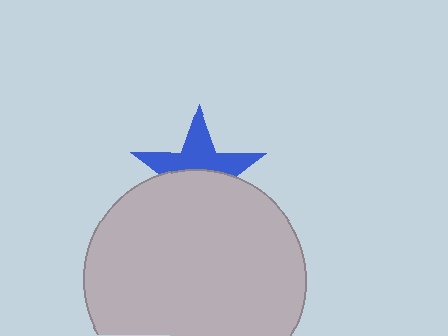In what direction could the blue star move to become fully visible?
The blue star could move up. That would shift it out from behind the light gray circle entirely.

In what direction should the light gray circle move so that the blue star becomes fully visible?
The light gray circle should move down. That is the shortest direction to clear the overlap and leave the blue star fully visible.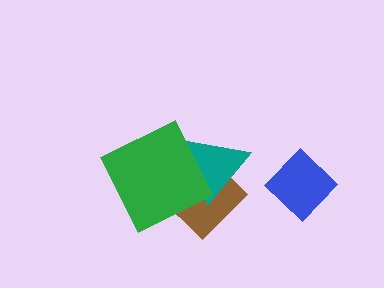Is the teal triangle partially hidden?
Yes, it is partially covered by another shape.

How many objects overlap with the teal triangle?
2 objects overlap with the teal triangle.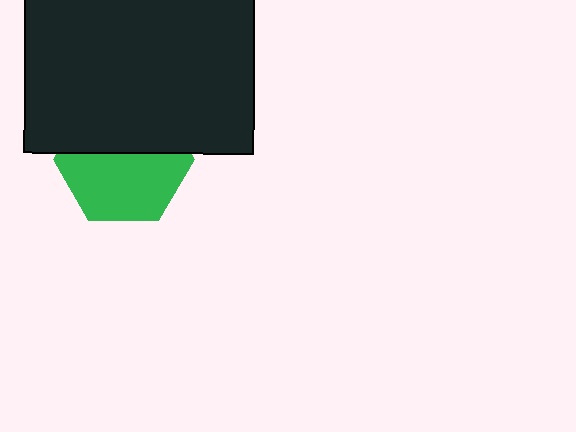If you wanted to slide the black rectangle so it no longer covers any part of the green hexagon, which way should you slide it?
Slide it up — that is the most direct way to separate the two shapes.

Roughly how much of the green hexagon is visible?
About half of it is visible (roughly 55%).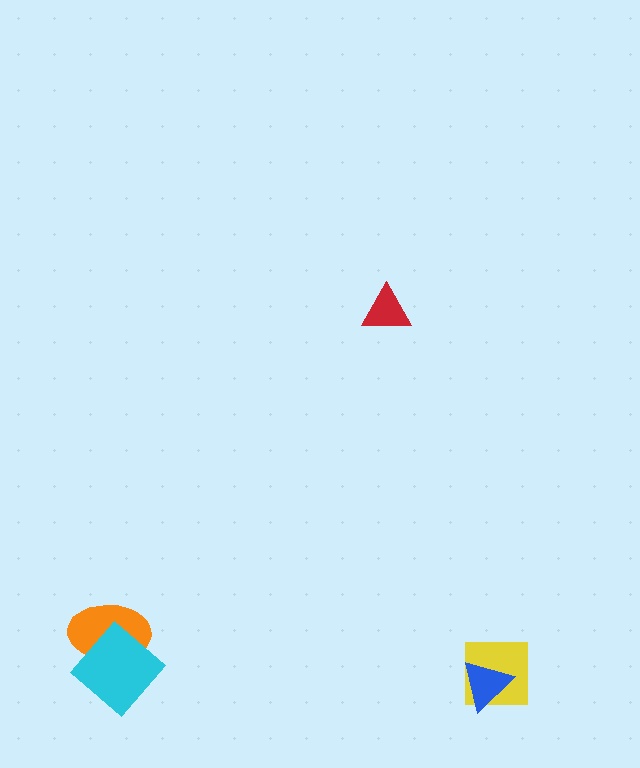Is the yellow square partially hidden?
Yes, it is partially covered by another shape.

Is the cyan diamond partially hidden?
No, no other shape covers it.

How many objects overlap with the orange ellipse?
1 object overlaps with the orange ellipse.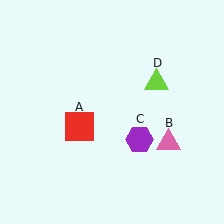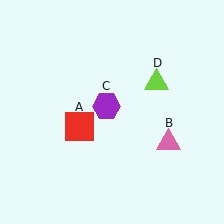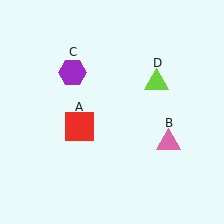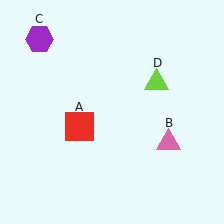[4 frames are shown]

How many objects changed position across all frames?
1 object changed position: purple hexagon (object C).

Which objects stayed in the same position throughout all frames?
Red square (object A) and pink triangle (object B) and lime triangle (object D) remained stationary.